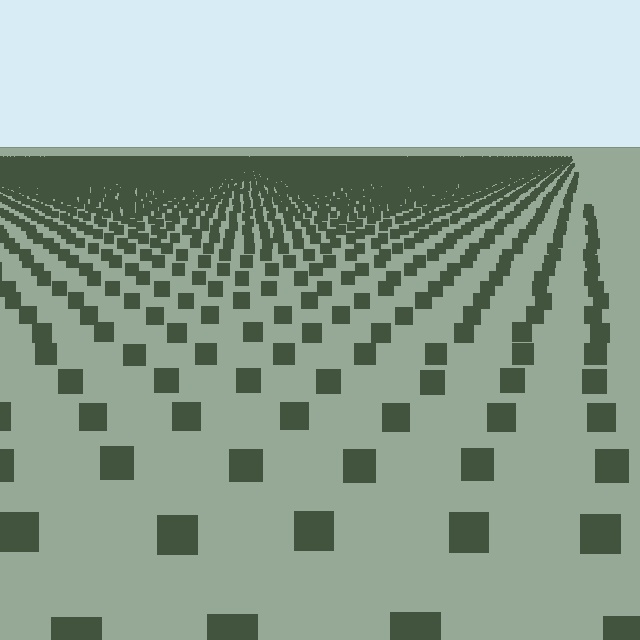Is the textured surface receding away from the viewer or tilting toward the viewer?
The surface is receding away from the viewer. Texture elements get smaller and denser toward the top.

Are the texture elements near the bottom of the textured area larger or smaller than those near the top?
Larger. Near the bottom, elements are closer to the viewer and appear at a bigger on-screen size.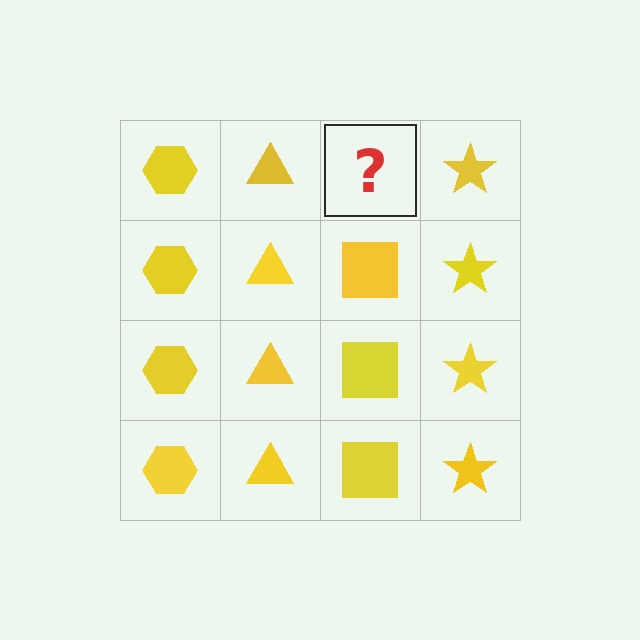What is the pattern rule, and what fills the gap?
The rule is that each column has a consistent shape. The gap should be filled with a yellow square.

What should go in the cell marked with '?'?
The missing cell should contain a yellow square.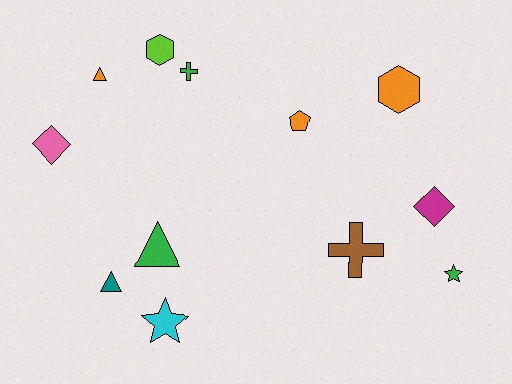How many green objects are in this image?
There are 3 green objects.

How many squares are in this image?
There are no squares.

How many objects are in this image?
There are 12 objects.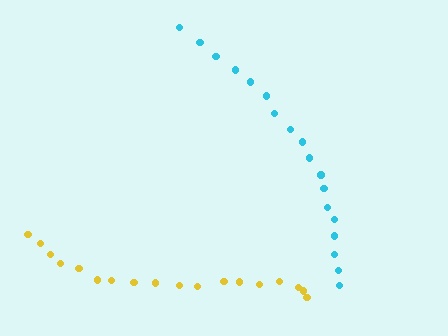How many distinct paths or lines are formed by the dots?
There are 2 distinct paths.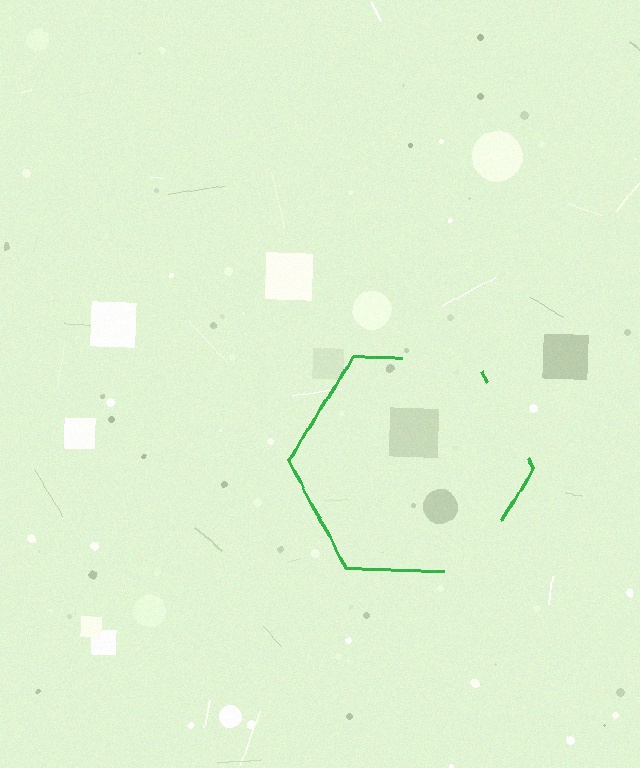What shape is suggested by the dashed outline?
The dashed outline suggests a hexagon.